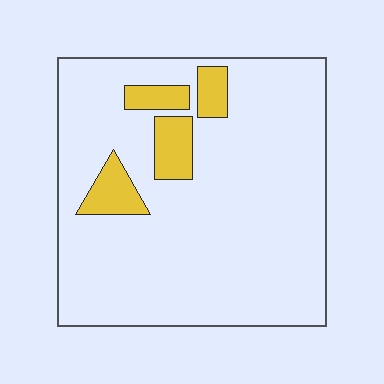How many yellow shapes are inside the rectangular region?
4.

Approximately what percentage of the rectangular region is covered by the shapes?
Approximately 10%.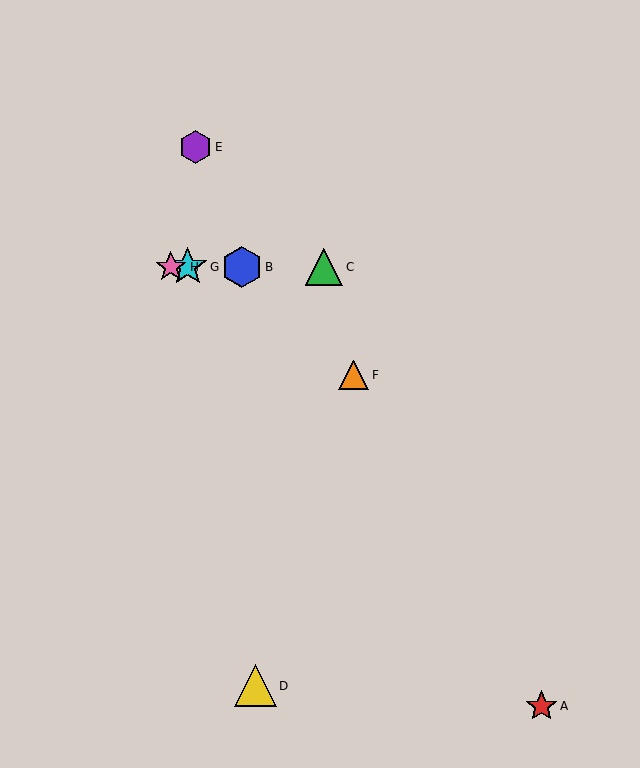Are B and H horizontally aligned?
Yes, both are at y≈267.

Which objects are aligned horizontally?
Objects B, C, G, H are aligned horizontally.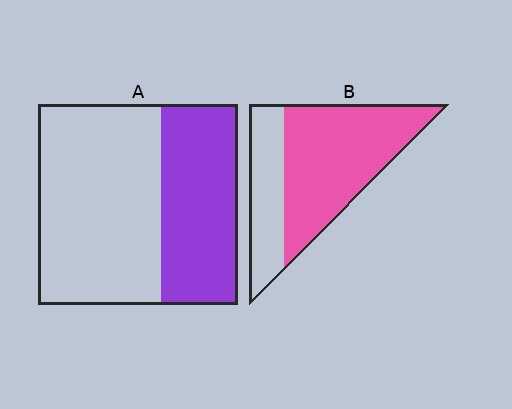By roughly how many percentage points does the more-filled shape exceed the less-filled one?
By roughly 30 percentage points (B over A).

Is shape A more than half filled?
No.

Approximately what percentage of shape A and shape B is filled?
A is approximately 40% and B is approximately 70%.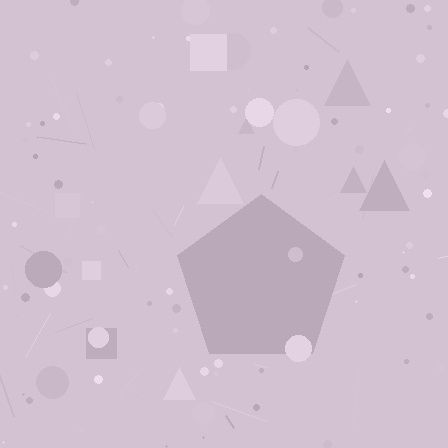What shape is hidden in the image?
A pentagon is hidden in the image.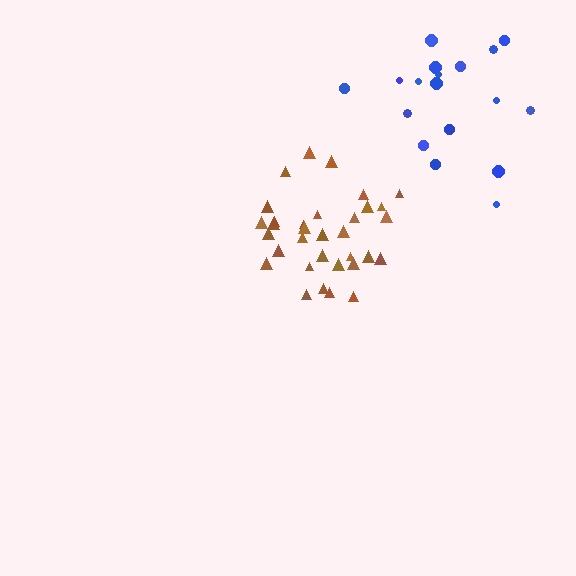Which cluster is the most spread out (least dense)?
Blue.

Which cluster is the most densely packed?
Brown.